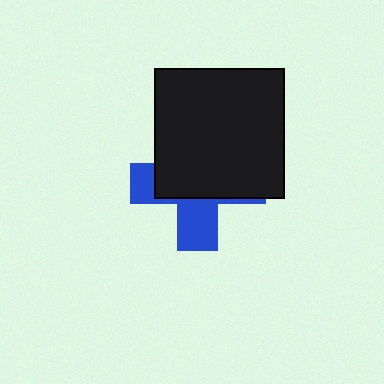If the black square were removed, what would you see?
You would see the complete blue cross.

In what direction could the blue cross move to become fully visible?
The blue cross could move down. That would shift it out from behind the black square entirely.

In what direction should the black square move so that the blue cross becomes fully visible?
The black square should move up. That is the shortest direction to clear the overlap and leave the blue cross fully visible.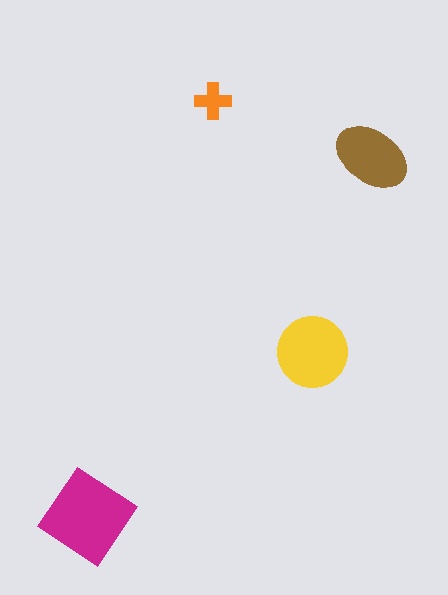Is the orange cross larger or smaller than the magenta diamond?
Smaller.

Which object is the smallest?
The orange cross.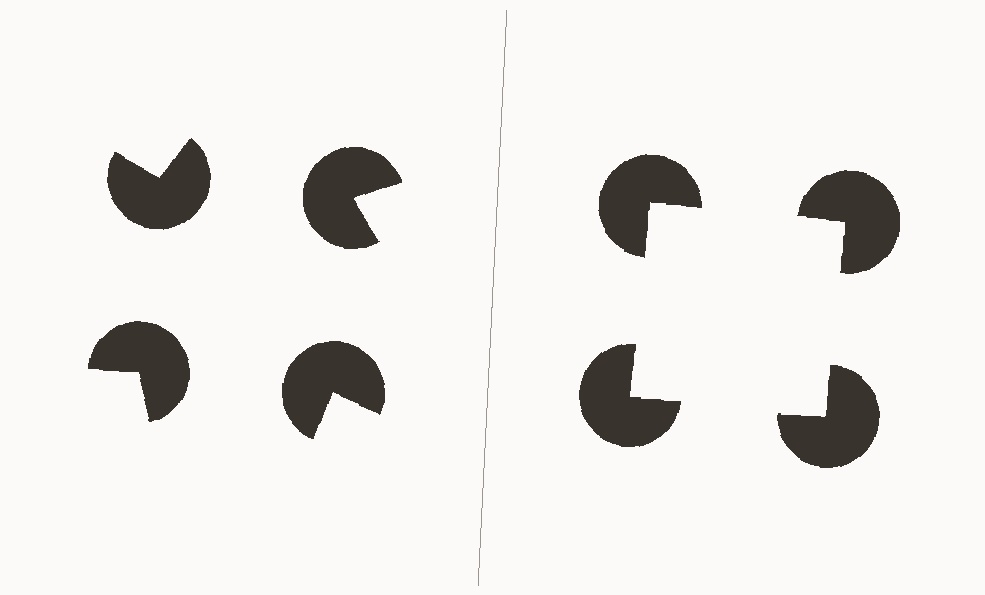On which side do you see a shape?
An illusory square appears on the right side. On the left side the wedge cuts are rotated, so no coherent shape forms.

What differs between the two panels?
The pac-man discs are positioned identically on both sides; only the wedge orientations differ. On the right they align to a square; on the left they are misaligned.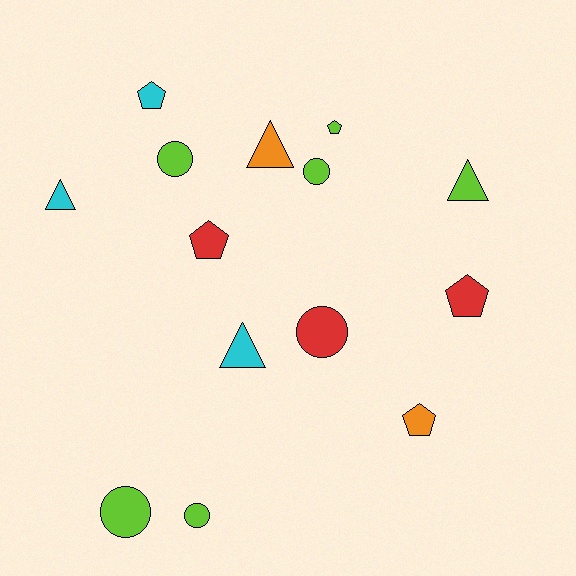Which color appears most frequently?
Lime, with 6 objects.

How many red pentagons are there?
There are 2 red pentagons.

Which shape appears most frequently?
Circle, with 5 objects.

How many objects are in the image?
There are 14 objects.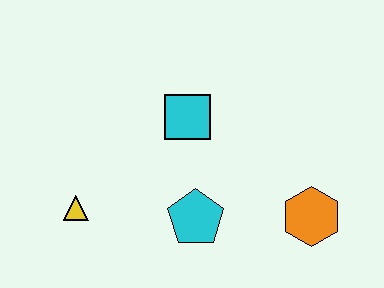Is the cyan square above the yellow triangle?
Yes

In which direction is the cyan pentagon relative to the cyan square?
The cyan pentagon is below the cyan square.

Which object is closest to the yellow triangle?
The cyan pentagon is closest to the yellow triangle.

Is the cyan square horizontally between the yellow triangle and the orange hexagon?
Yes